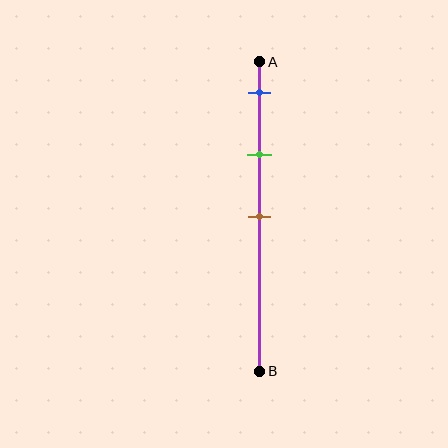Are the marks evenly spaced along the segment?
Yes, the marks are approximately evenly spaced.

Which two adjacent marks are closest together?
The blue and green marks are the closest adjacent pair.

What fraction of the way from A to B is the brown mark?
The brown mark is approximately 50% (0.5) of the way from A to B.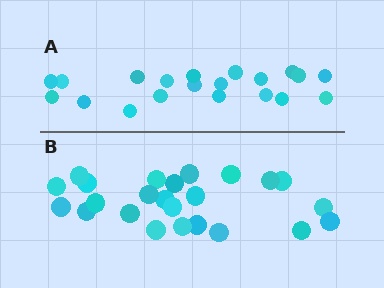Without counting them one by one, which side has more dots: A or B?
Region B (the bottom region) has more dots.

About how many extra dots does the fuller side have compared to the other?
Region B has about 4 more dots than region A.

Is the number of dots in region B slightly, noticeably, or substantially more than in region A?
Region B has only slightly more — the two regions are fairly close. The ratio is roughly 1.2 to 1.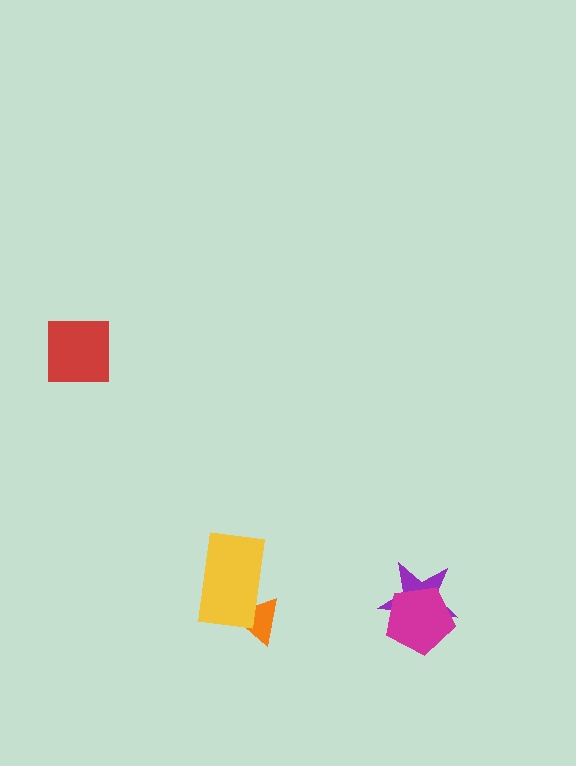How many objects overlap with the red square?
0 objects overlap with the red square.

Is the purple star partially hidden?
Yes, it is partially covered by another shape.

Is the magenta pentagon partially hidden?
No, no other shape covers it.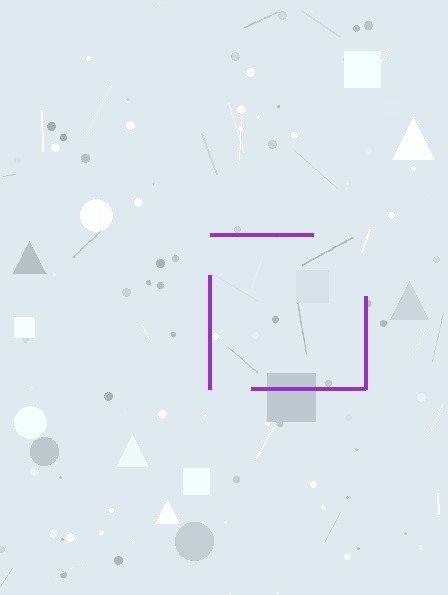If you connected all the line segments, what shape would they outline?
They would outline a square.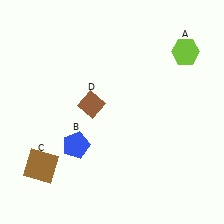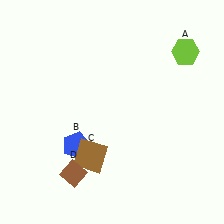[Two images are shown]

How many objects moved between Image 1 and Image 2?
2 objects moved between the two images.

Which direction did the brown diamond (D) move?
The brown diamond (D) moved down.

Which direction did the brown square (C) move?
The brown square (C) moved right.